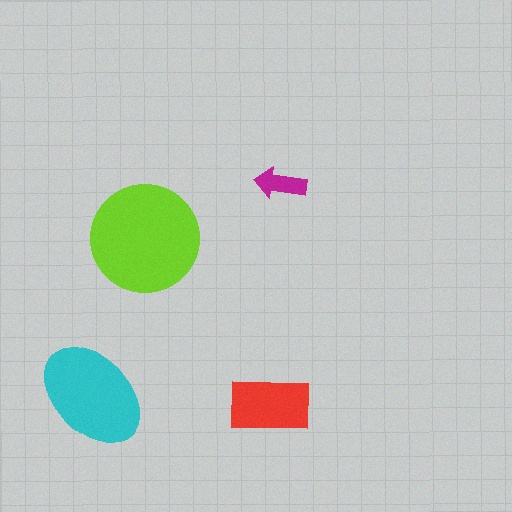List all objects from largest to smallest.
The lime circle, the cyan ellipse, the red rectangle, the magenta arrow.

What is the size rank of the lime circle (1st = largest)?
1st.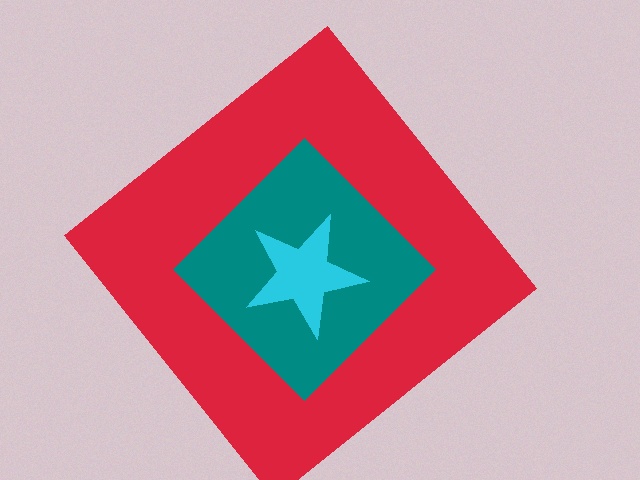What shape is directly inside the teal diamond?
The cyan star.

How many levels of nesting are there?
3.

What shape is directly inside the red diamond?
The teal diamond.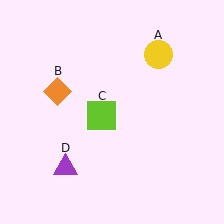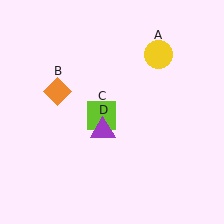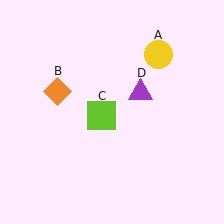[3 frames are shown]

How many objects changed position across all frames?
1 object changed position: purple triangle (object D).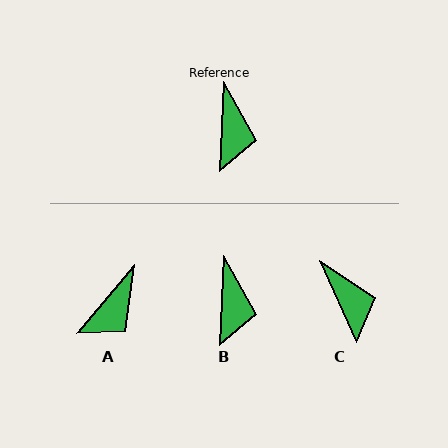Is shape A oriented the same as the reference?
No, it is off by about 38 degrees.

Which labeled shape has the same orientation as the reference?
B.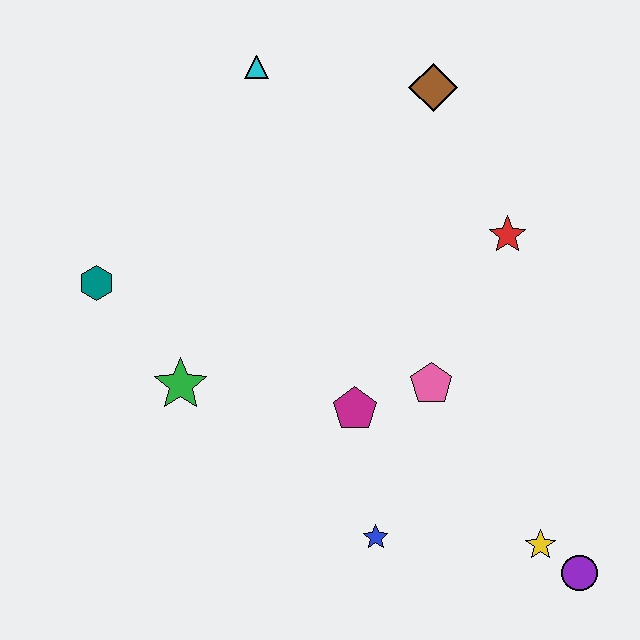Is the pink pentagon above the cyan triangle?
No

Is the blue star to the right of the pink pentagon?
No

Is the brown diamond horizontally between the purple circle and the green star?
Yes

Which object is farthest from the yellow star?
The cyan triangle is farthest from the yellow star.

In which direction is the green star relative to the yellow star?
The green star is to the left of the yellow star.